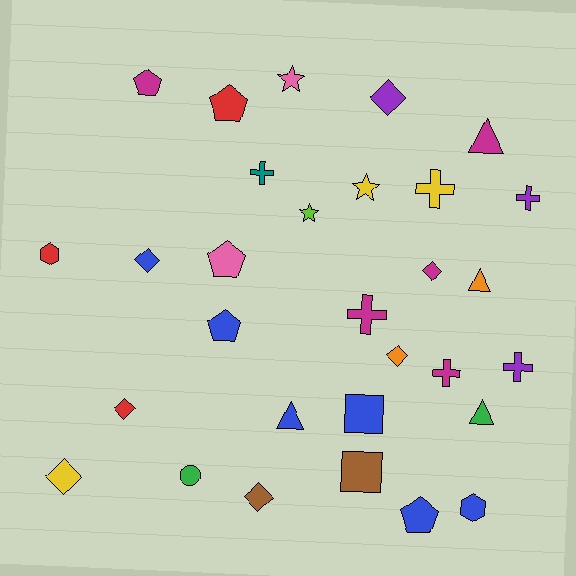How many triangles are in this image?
There are 4 triangles.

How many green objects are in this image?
There are 2 green objects.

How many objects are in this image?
There are 30 objects.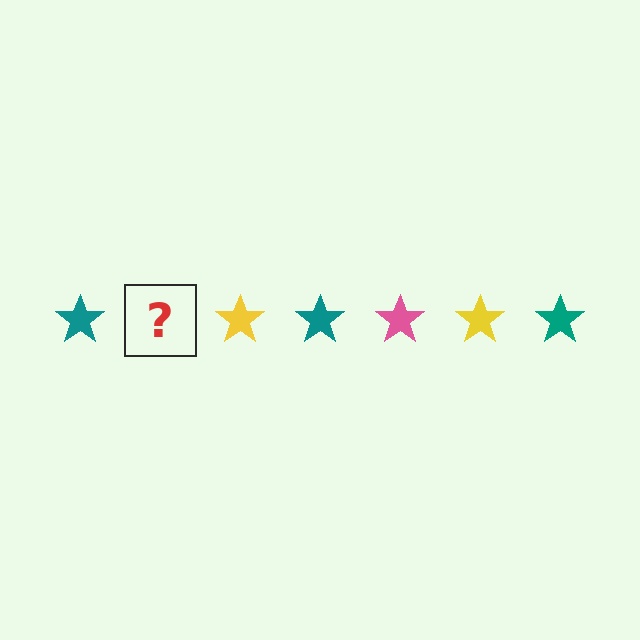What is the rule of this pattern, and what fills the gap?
The rule is that the pattern cycles through teal, pink, yellow stars. The gap should be filled with a pink star.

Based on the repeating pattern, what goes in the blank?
The blank should be a pink star.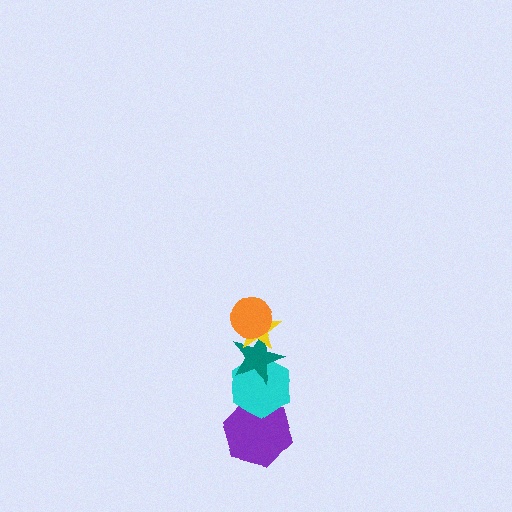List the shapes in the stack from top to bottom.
From top to bottom: the orange circle, the yellow star, the teal star, the cyan hexagon, the purple hexagon.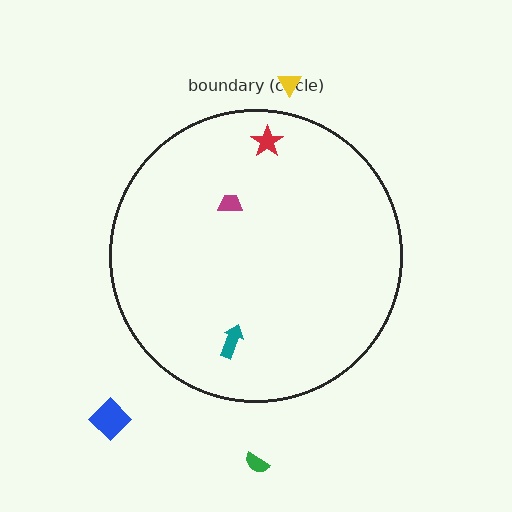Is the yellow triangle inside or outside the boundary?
Outside.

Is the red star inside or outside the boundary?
Inside.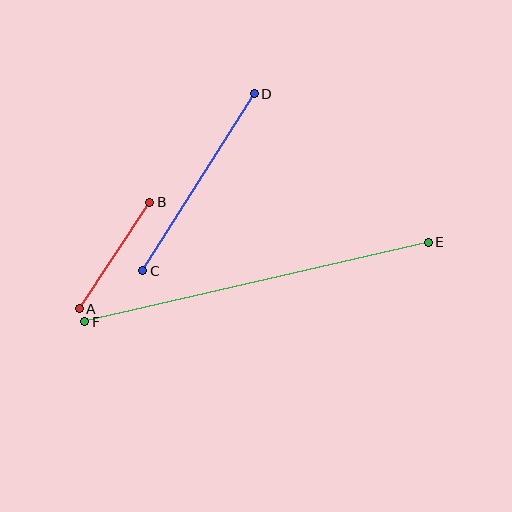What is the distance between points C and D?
The distance is approximately 209 pixels.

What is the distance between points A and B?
The distance is approximately 128 pixels.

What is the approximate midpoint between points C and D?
The midpoint is at approximately (199, 182) pixels.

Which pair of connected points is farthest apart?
Points E and F are farthest apart.